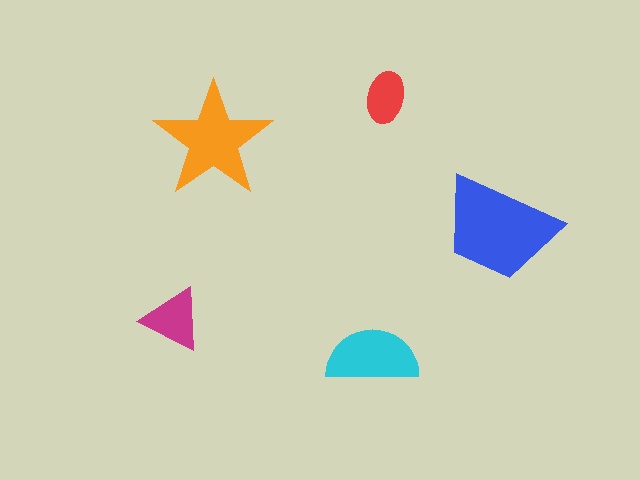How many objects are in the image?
There are 5 objects in the image.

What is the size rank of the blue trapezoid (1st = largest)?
1st.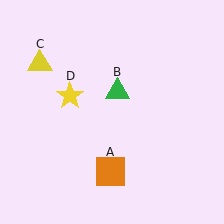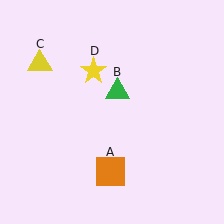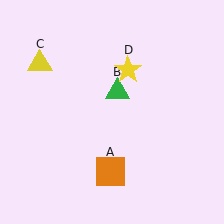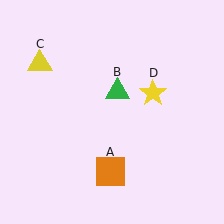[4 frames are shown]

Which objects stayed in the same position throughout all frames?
Orange square (object A) and green triangle (object B) and yellow triangle (object C) remained stationary.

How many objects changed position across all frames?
1 object changed position: yellow star (object D).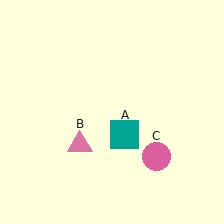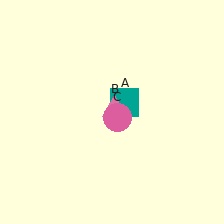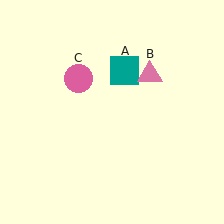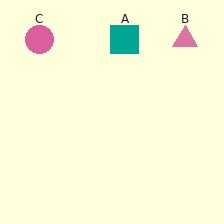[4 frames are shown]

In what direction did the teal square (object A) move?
The teal square (object A) moved up.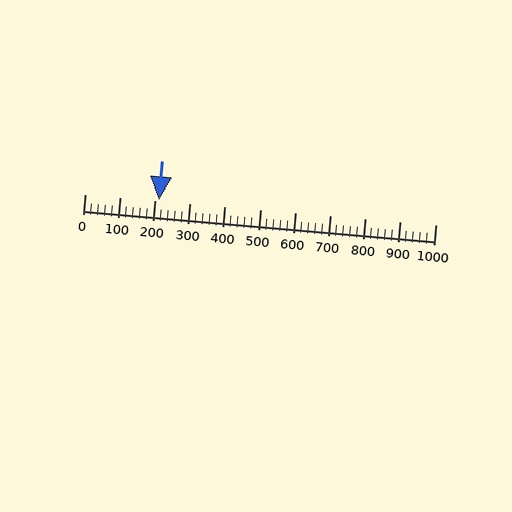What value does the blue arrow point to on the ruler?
The blue arrow points to approximately 212.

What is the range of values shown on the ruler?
The ruler shows values from 0 to 1000.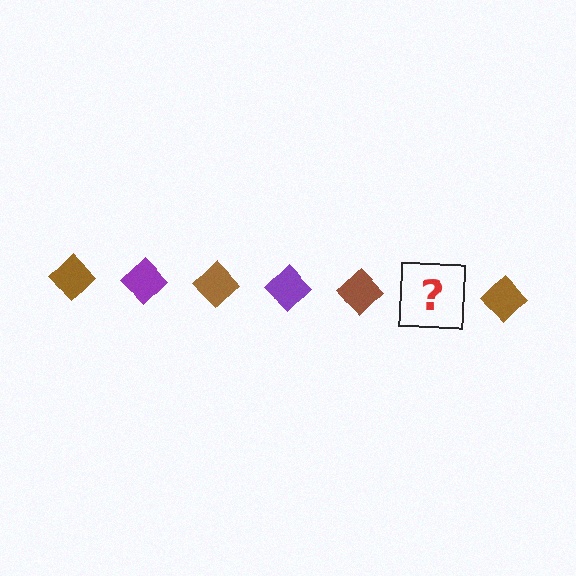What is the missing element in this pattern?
The missing element is a purple diamond.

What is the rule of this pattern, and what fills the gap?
The rule is that the pattern cycles through brown, purple diamonds. The gap should be filled with a purple diamond.